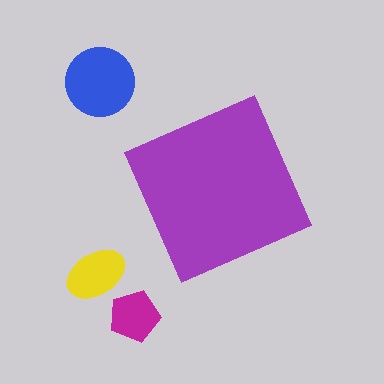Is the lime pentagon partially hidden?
No, the lime pentagon is fully visible.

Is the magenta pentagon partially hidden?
No, the magenta pentagon is fully visible.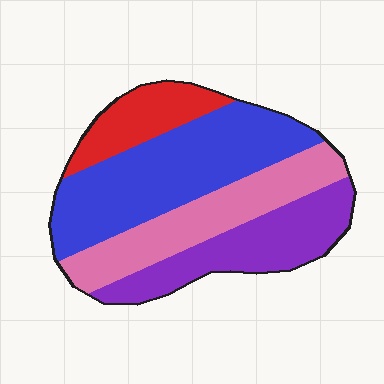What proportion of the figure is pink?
Pink covers around 25% of the figure.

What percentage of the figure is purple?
Purple covers roughly 25% of the figure.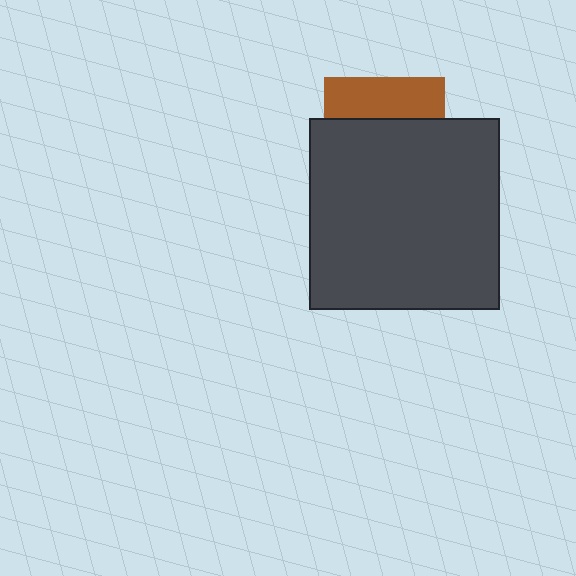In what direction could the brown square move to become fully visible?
The brown square could move up. That would shift it out from behind the dark gray square entirely.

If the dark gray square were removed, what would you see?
You would see the complete brown square.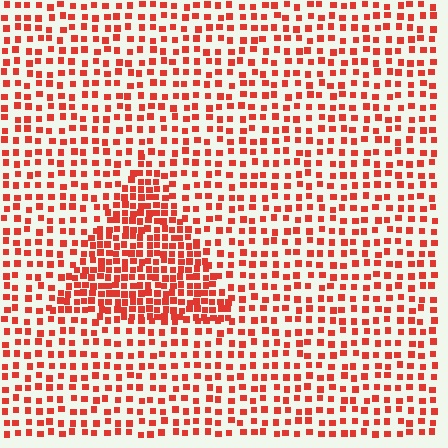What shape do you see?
I see a triangle.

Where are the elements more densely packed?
The elements are more densely packed inside the triangle boundary.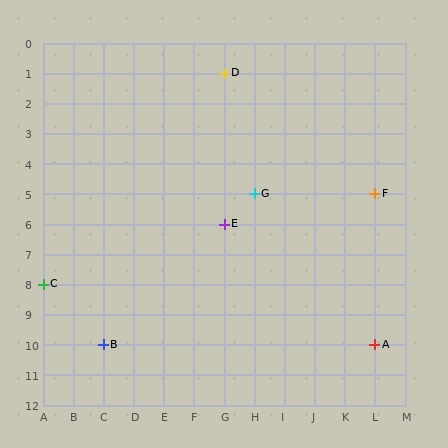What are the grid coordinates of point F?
Point F is at grid coordinates (L, 5).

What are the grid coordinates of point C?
Point C is at grid coordinates (A, 8).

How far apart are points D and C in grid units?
Points D and C are 6 columns and 7 rows apart (about 9.2 grid units diagonally).